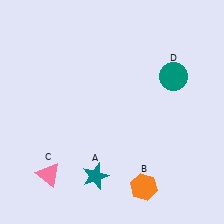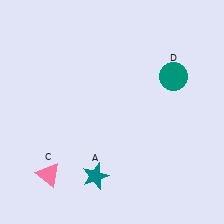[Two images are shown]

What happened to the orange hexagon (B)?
The orange hexagon (B) was removed in Image 2. It was in the bottom-right area of Image 1.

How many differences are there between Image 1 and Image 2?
There is 1 difference between the two images.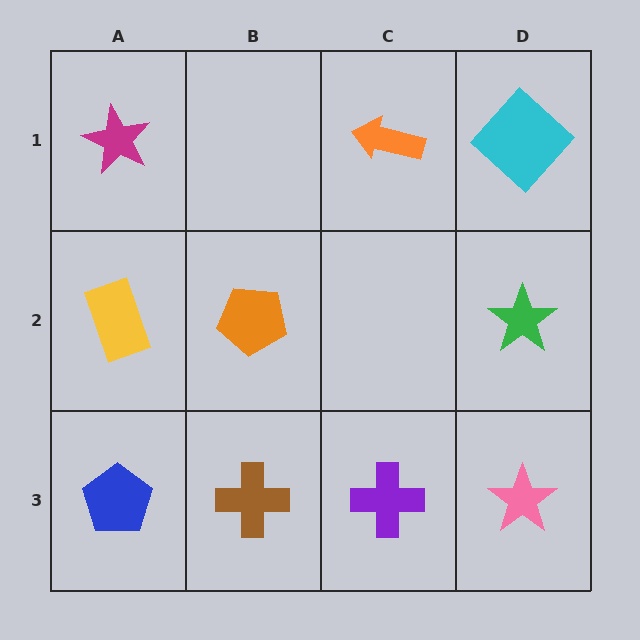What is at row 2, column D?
A green star.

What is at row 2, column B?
An orange pentagon.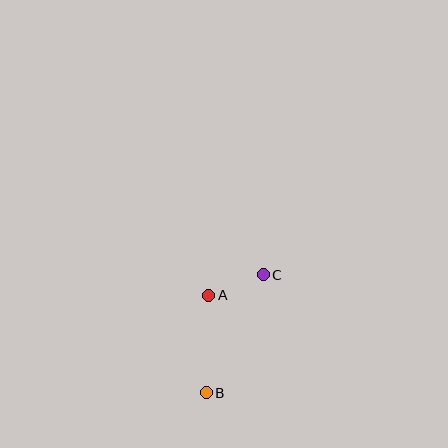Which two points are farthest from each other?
Points B and C are farthest from each other.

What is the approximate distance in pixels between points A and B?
The distance between A and B is approximately 98 pixels.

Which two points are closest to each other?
Points A and C are closest to each other.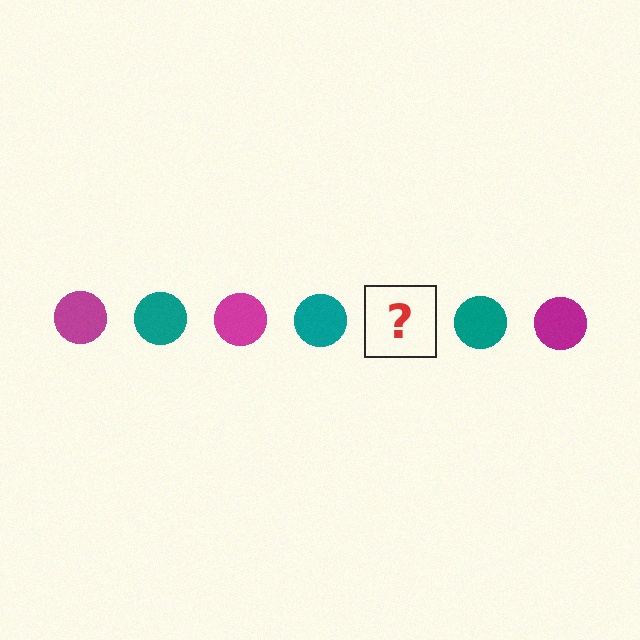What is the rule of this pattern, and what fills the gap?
The rule is that the pattern cycles through magenta, teal circles. The gap should be filled with a magenta circle.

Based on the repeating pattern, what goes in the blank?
The blank should be a magenta circle.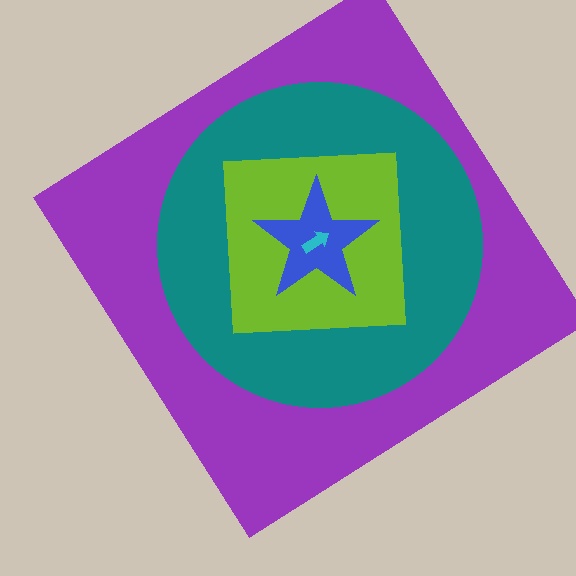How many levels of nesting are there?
5.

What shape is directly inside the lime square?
The blue star.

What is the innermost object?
The cyan arrow.